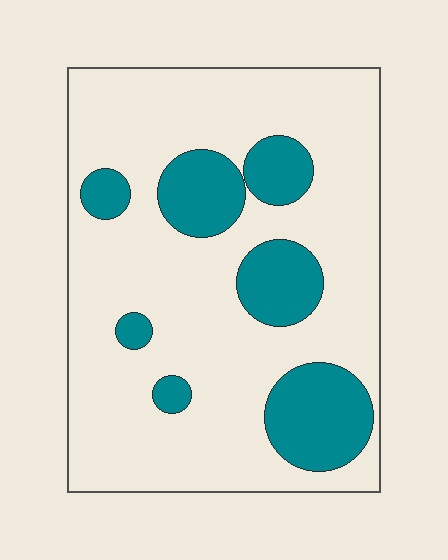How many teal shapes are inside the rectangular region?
7.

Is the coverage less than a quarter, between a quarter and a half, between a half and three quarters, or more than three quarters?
Less than a quarter.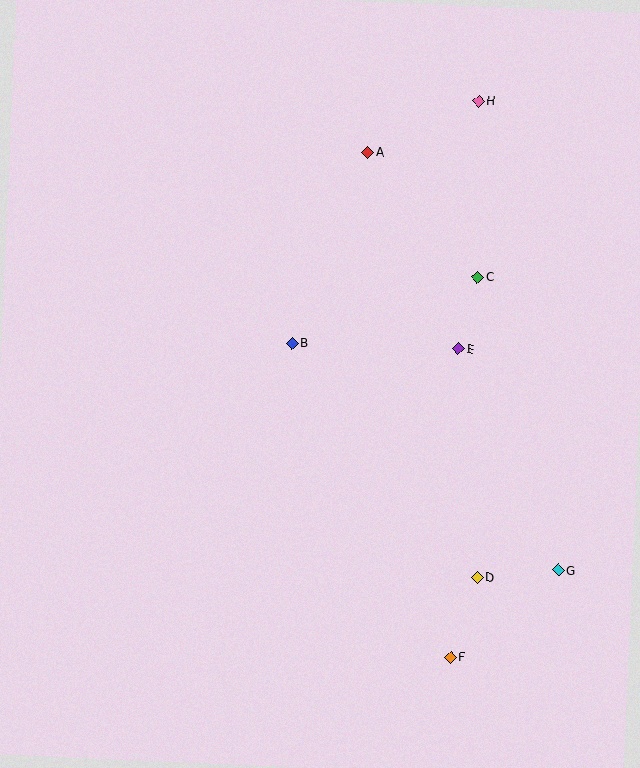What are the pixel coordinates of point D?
Point D is at (477, 577).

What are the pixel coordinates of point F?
Point F is at (451, 657).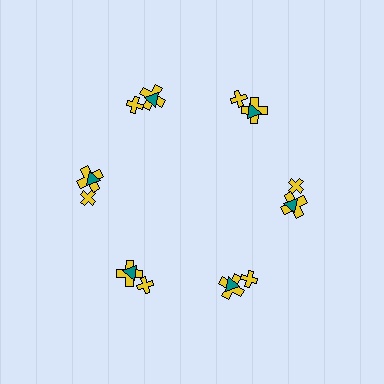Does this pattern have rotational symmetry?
Yes, this pattern has 6-fold rotational symmetry. It looks the same after rotating 60 degrees around the center.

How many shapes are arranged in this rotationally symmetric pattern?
There are 18 shapes, arranged in 6 groups of 3.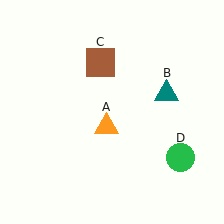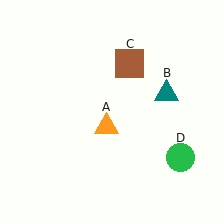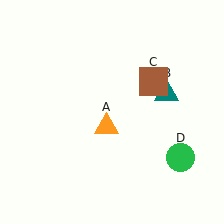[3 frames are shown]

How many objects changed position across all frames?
1 object changed position: brown square (object C).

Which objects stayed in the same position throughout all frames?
Orange triangle (object A) and teal triangle (object B) and green circle (object D) remained stationary.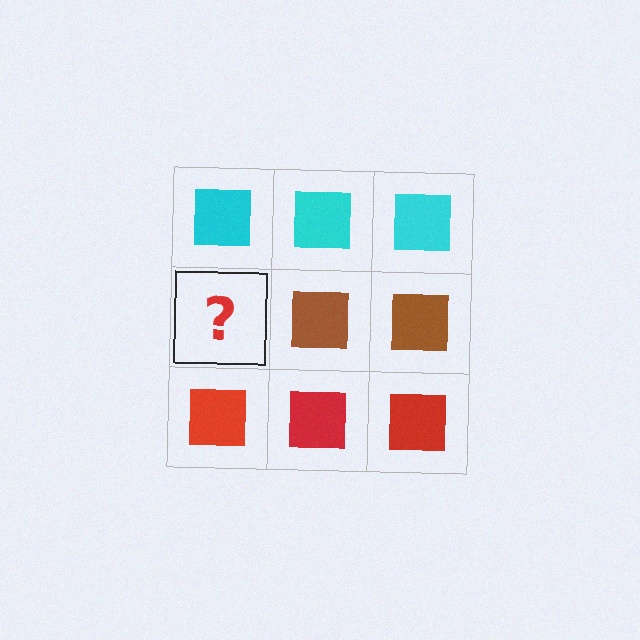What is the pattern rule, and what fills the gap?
The rule is that each row has a consistent color. The gap should be filled with a brown square.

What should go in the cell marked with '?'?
The missing cell should contain a brown square.